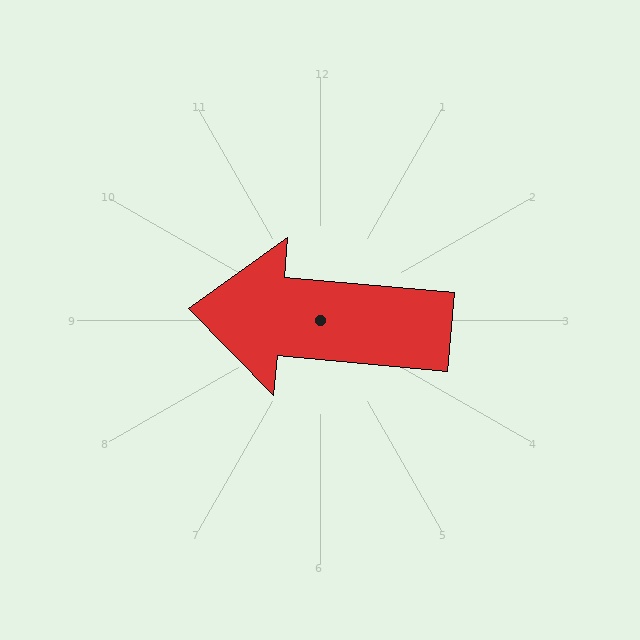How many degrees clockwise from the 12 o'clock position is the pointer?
Approximately 275 degrees.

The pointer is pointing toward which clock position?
Roughly 9 o'clock.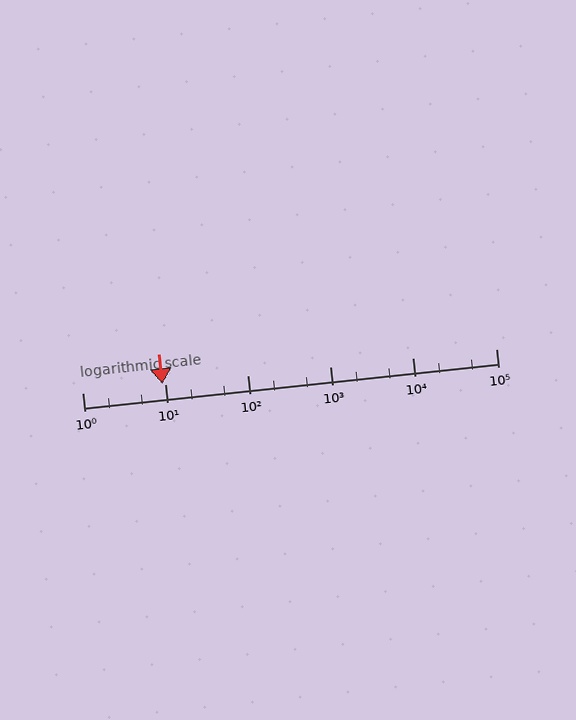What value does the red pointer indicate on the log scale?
The pointer indicates approximately 9.2.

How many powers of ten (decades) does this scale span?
The scale spans 5 decades, from 1 to 100000.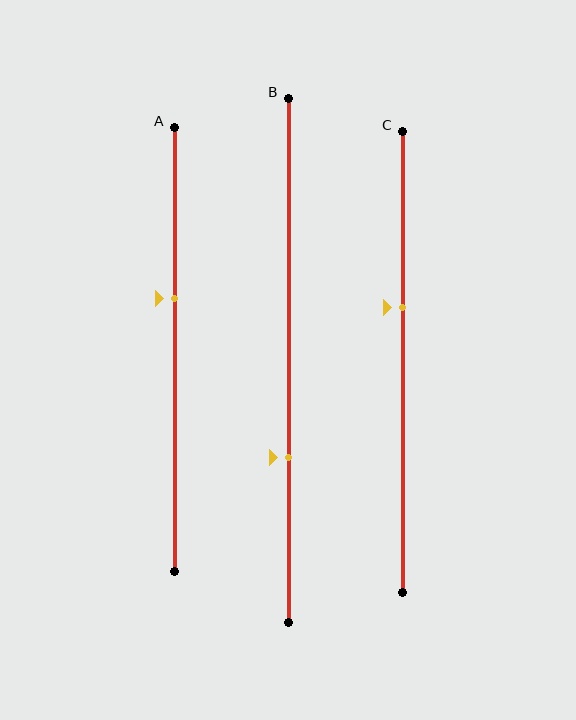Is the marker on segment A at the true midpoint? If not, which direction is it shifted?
No, the marker on segment A is shifted upward by about 12% of the segment length.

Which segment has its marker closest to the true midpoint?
Segment A has its marker closest to the true midpoint.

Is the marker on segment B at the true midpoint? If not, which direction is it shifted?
No, the marker on segment B is shifted downward by about 18% of the segment length.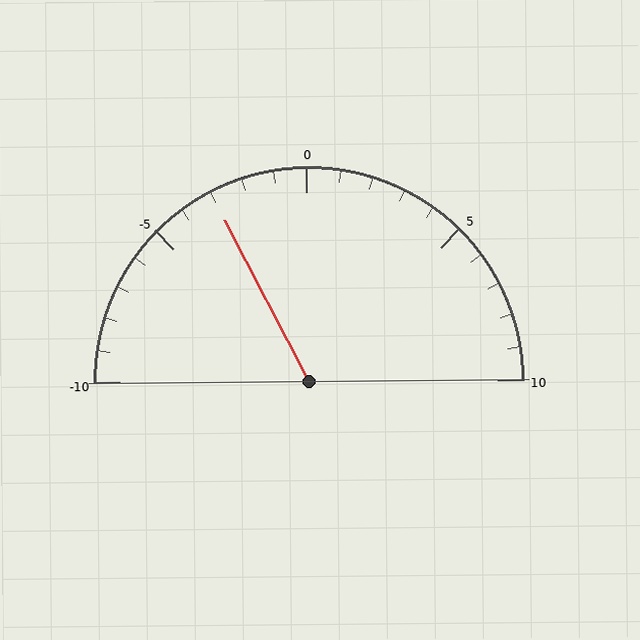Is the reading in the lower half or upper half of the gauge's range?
The reading is in the lower half of the range (-10 to 10).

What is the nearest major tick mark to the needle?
The nearest major tick mark is -5.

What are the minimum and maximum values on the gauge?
The gauge ranges from -10 to 10.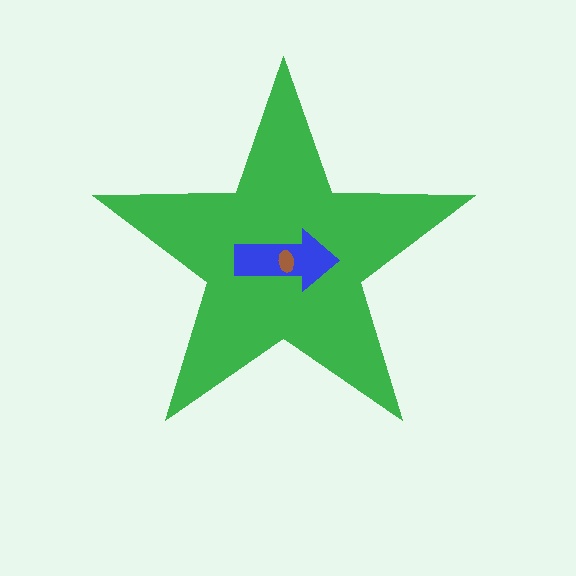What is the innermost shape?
The brown ellipse.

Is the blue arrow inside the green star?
Yes.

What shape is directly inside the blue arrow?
The brown ellipse.